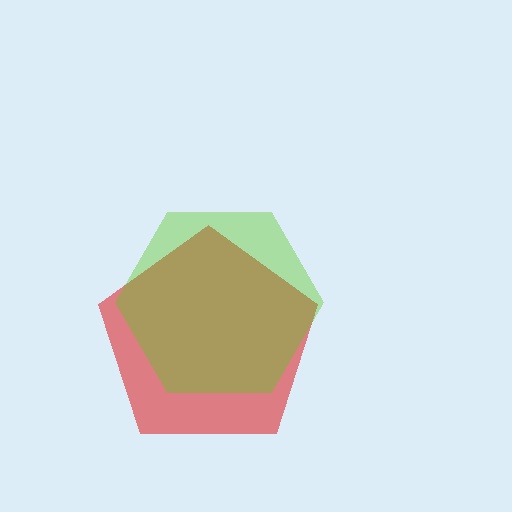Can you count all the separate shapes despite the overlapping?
Yes, there are 2 separate shapes.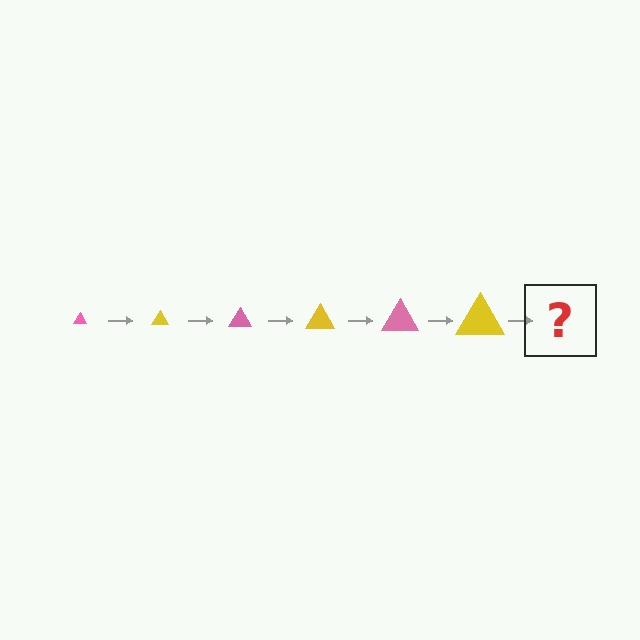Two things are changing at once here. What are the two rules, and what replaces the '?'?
The two rules are that the triangle grows larger each step and the color cycles through pink and yellow. The '?' should be a pink triangle, larger than the previous one.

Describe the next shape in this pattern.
It should be a pink triangle, larger than the previous one.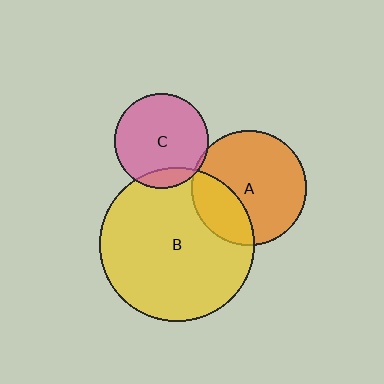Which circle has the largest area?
Circle B (yellow).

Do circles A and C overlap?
Yes.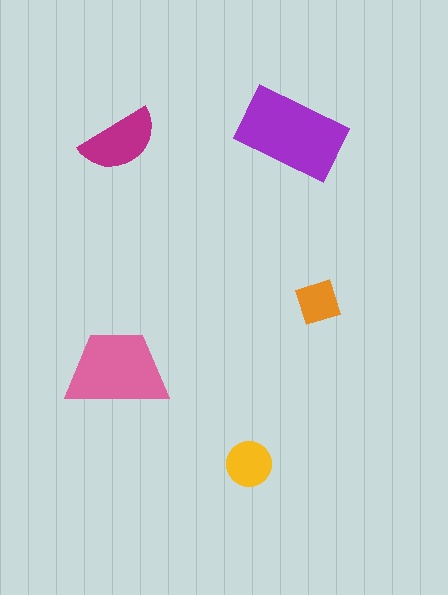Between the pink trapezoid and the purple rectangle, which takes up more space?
The purple rectangle.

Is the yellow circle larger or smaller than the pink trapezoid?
Smaller.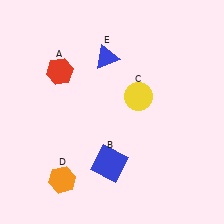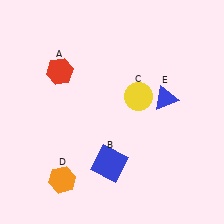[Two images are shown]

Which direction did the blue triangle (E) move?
The blue triangle (E) moved right.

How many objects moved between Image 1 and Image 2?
1 object moved between the two images.